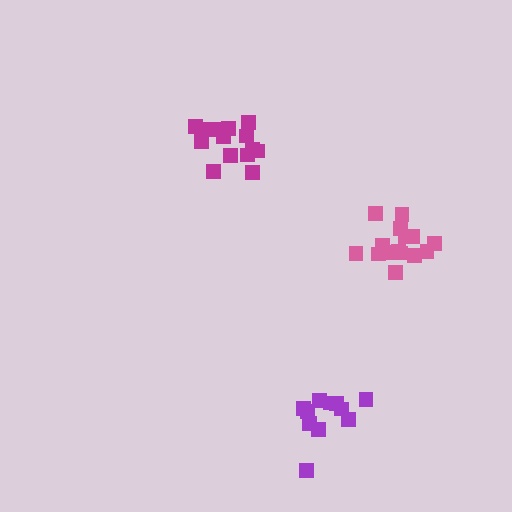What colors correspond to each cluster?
The clusters are colored: magenta, purple, pink.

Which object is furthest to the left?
The magenta cluster is leftmost.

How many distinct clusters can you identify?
There are 3 distinct clusters.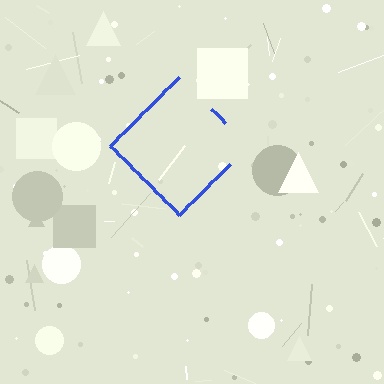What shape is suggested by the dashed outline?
The dashed outline suggests a diamond.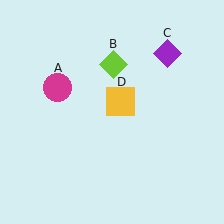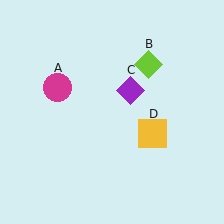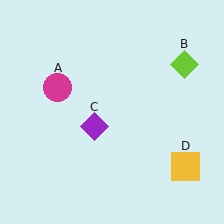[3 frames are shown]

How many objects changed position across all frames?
3 objects changed position: lime diamond (object B), purple diamond (object C), yellow square (object D).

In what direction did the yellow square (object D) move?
The yellow square (object D) moved down and to the right.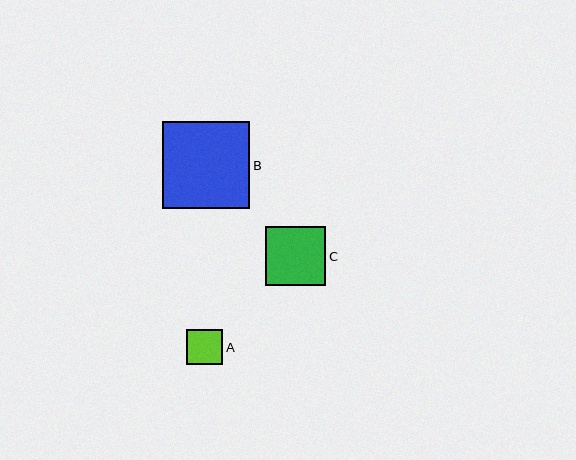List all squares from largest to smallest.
From largest to smallest: B, C, A.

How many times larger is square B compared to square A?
Square B is approximately 2.4 times the size of square A.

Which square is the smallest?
Square A is the smallest with a size of approximately 36 pixels.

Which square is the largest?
Square B is the largest with a size of approximately 87 pixels.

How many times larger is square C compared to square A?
Square C is approximately 1.7 times the size of square A.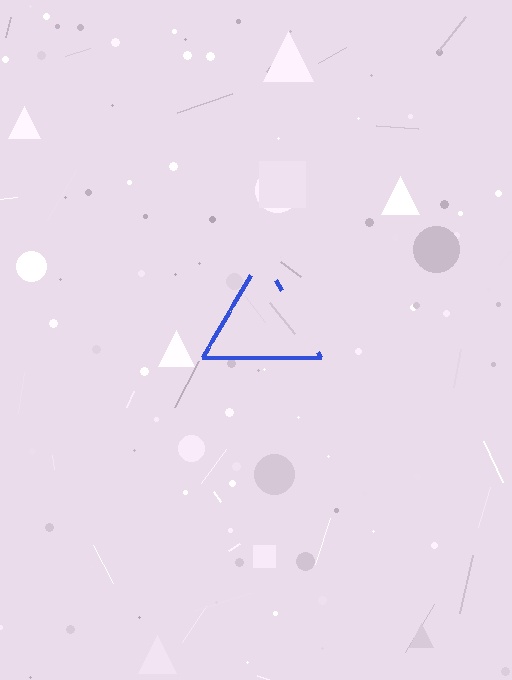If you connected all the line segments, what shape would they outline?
They would outline a triangle.